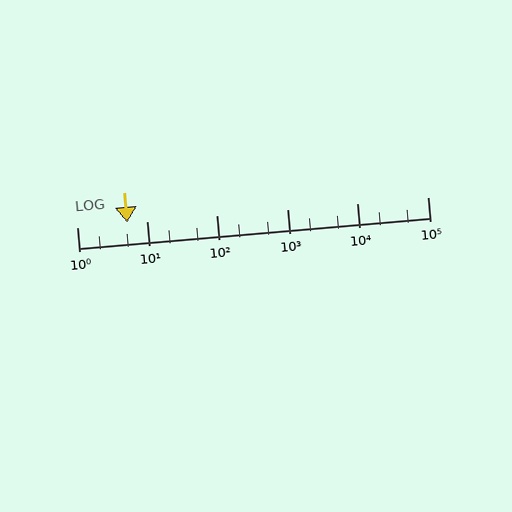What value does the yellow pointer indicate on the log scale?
The pointer indicates approximately 5.2.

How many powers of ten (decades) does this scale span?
The scale spans 5 decades, from 1 to 100000.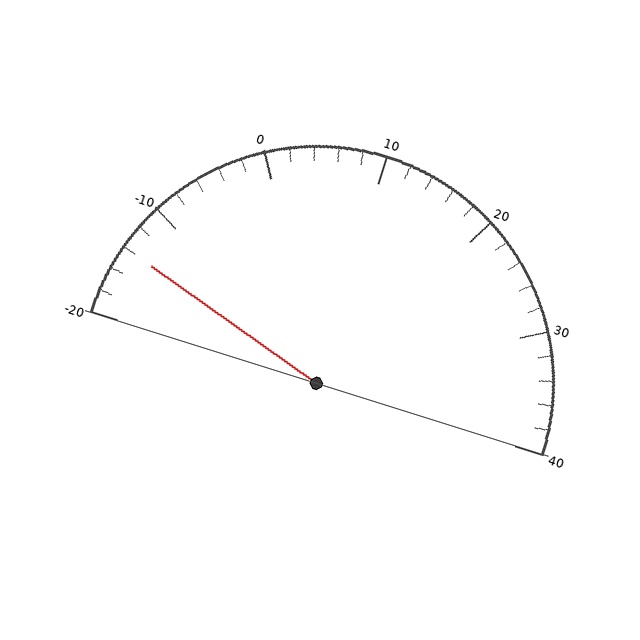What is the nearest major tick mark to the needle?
The nearest major tick mark is -10.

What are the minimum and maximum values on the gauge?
The gauge ranges from -20 to 40.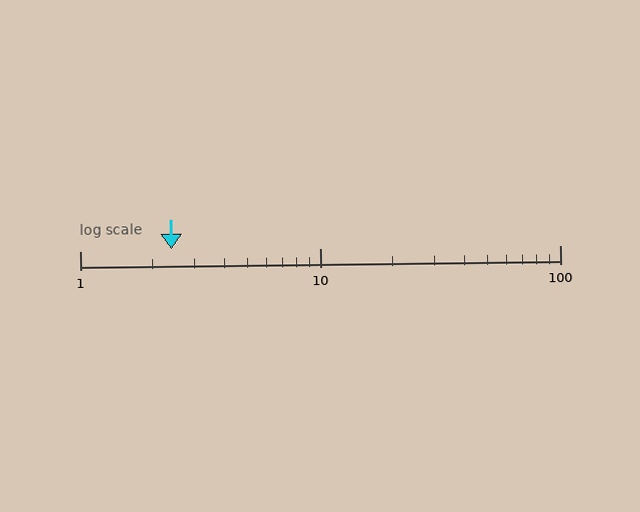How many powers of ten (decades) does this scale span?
The scale spans 2 decades, from 1 to 100.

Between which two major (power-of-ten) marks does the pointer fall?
The pointer is between 1 and 10.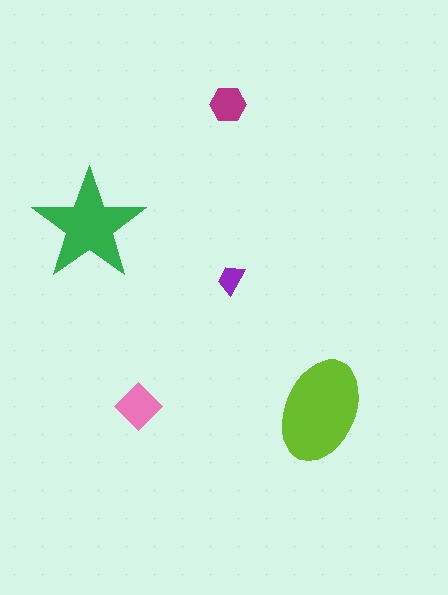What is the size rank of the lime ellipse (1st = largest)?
1st.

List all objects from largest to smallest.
The lime ellipse, the green star, the pink diamond, the magenta hexagon, the purple trapezoid.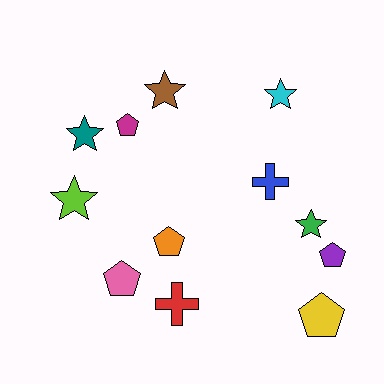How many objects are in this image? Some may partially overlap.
There are 12 objects.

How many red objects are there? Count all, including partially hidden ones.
There is 1 red object.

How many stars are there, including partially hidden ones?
There are 5 stars.